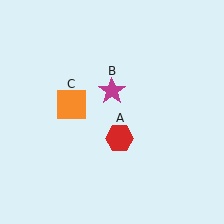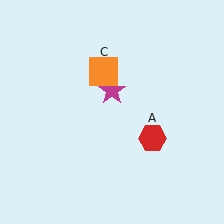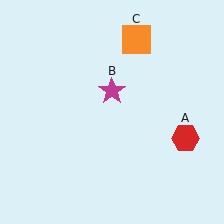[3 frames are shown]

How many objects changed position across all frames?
2 objects changed position: red hexagon (object A), orange square (object C).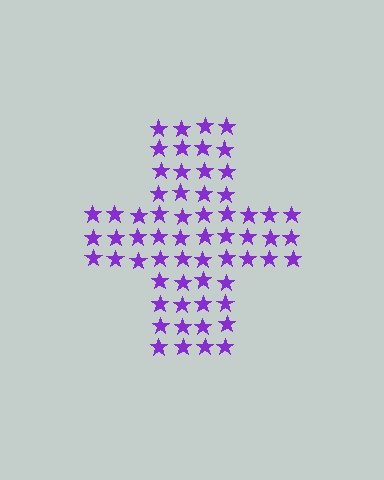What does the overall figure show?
The overall figure shows a cross.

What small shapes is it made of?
It is made of small stars.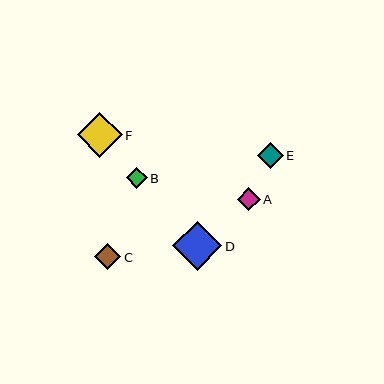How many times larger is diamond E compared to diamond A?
Diamond E is approximately 1.1 times the size of diamond A.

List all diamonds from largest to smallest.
From largest to smallest: D, F, C, E, A, B.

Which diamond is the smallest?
Diamond B is the smallest with a size of approximately 21 pixels.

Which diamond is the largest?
Diamond D is the largest with a size of approximately 49 pixels.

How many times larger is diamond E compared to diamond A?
Diamond E is approximately 1.1 times the size of diamond A.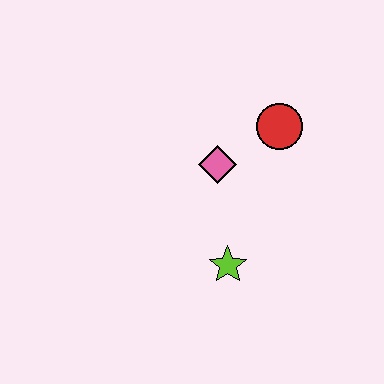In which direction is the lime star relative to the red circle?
The lime star is below the red circle.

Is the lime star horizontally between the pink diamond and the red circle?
Yes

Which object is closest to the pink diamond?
The red circle is closest to the pink diamond.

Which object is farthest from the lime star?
The red circle is farthest from the lime star.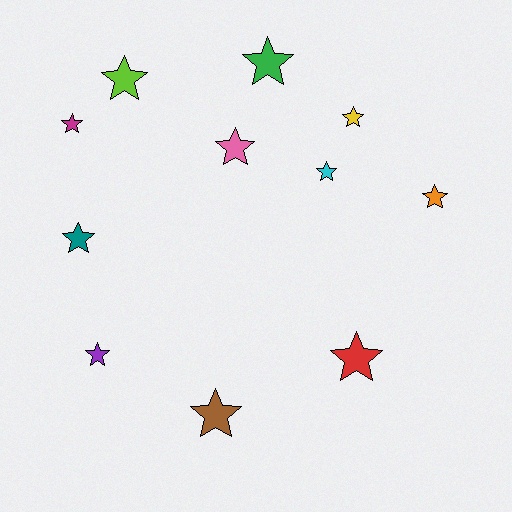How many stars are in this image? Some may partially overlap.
There are 11 stars.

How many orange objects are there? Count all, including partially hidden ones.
There is 1 orange object.